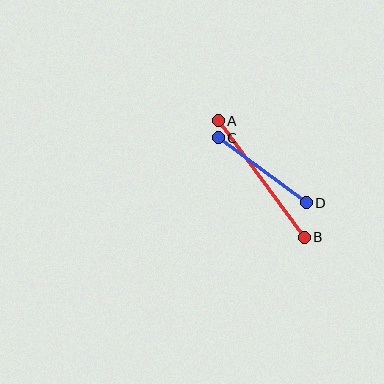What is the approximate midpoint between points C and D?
The midpoint is at approximately (262, 170) pixels.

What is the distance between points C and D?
The distance is approximately 110 pixels.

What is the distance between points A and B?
The distance is approximately 145 pixels.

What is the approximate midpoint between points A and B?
The midpoint is at approximately (261, 179) pixels.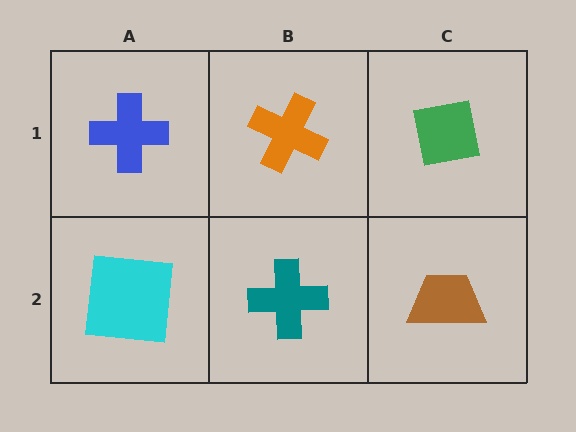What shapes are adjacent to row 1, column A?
A cyan square (row 2, column A), an orange cross (row 1, column B).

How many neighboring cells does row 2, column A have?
2.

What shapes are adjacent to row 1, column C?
A brown trapezoid (row 2, column C), an orange cross (row 1, column B).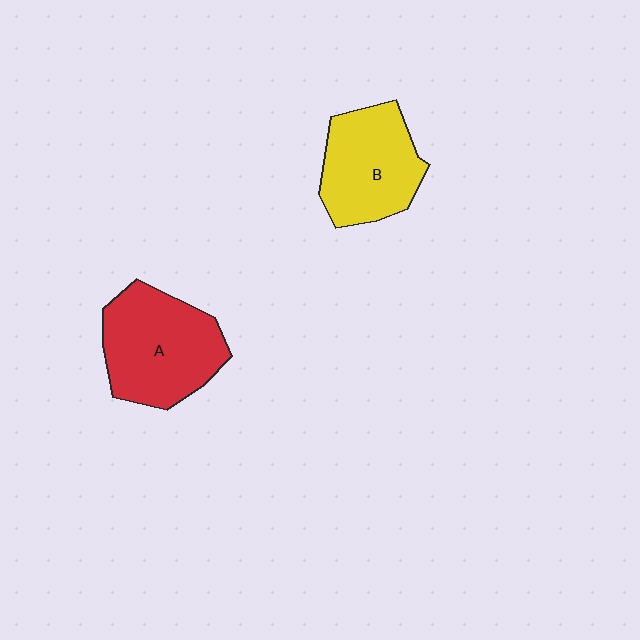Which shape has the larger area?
Shape A (red).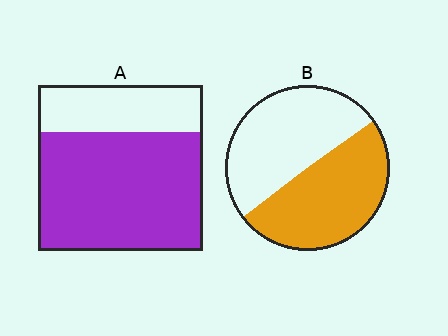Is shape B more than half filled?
Roughly half.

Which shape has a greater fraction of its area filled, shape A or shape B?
Shape A.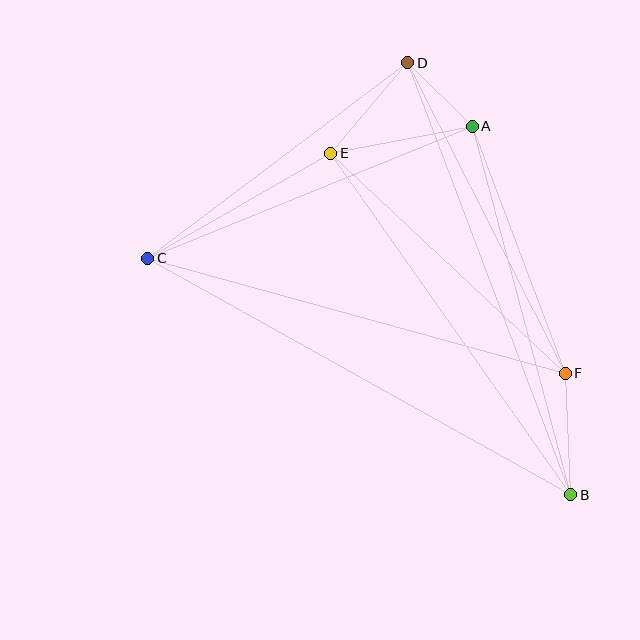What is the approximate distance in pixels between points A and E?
The distance between A and E is approximately 144 pixels.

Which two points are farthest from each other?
Points B and C are farthest from each other.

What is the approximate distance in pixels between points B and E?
The distance between B and E is approximately 417 pixels.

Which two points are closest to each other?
Points A and D are closest to each other.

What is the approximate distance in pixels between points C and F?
The distance between C and F is approximately 433 pixels.